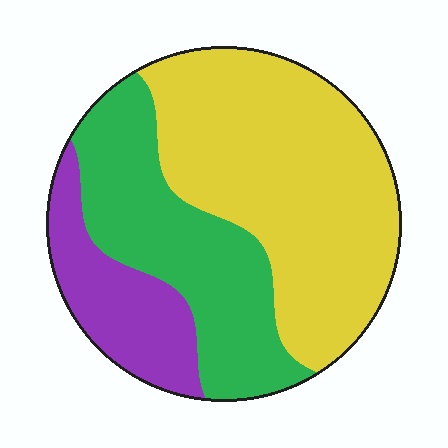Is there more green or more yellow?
Yellow.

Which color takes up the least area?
Purple, at roughly 15%.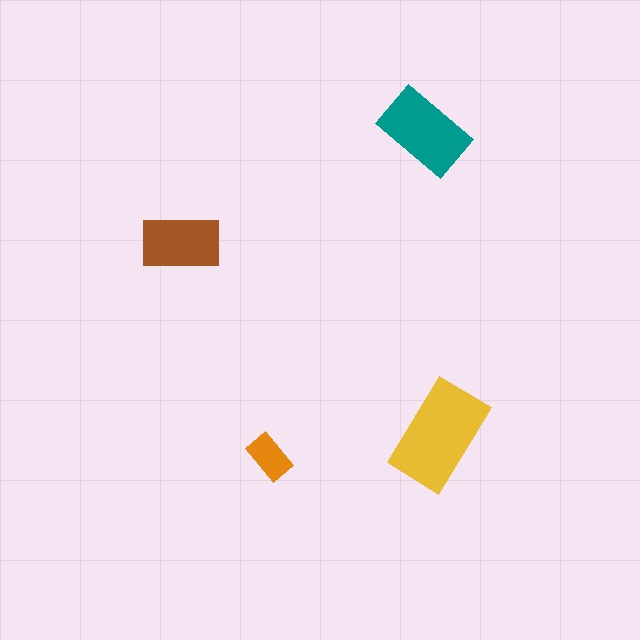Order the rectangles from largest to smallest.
the yellow one, the teal one, the brown one, the orange one.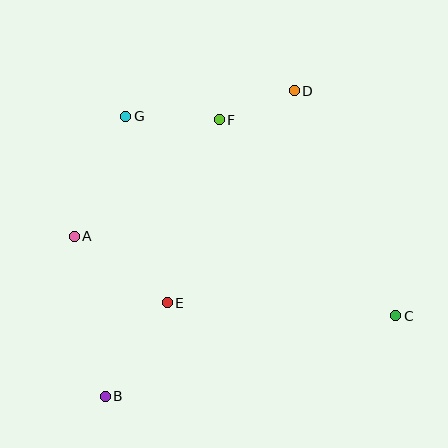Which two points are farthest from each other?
Points B and D are farthest from each other.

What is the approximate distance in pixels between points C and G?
The distance between C and G is approximately 336 pixels.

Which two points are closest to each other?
Points D and F are closest to each other.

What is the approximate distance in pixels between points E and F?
The distance between E and F is approximately 190 pixels.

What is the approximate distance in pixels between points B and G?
The distance between B and G is approximately 281 pixels.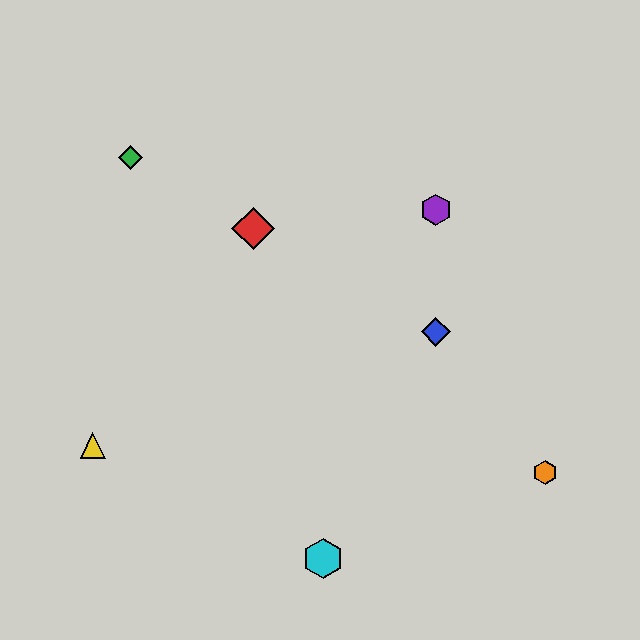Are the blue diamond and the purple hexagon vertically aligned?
Yes, both are at x≈436.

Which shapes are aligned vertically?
The blue diamond, the purple hexagon are aligned vertically.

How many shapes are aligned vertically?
2 shapes (the blue diamond, the purple hexagon) are aligned vertically.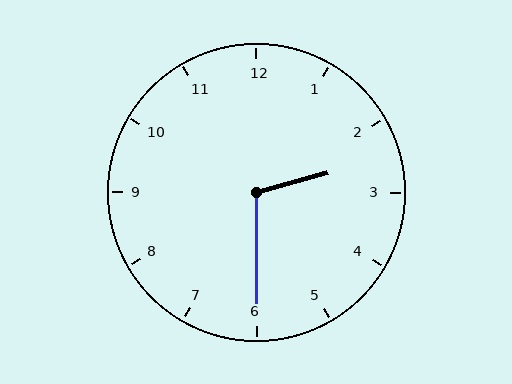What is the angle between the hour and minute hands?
Approximately 105 degrees.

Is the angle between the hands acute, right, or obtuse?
It is obtuse.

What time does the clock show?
2:30.